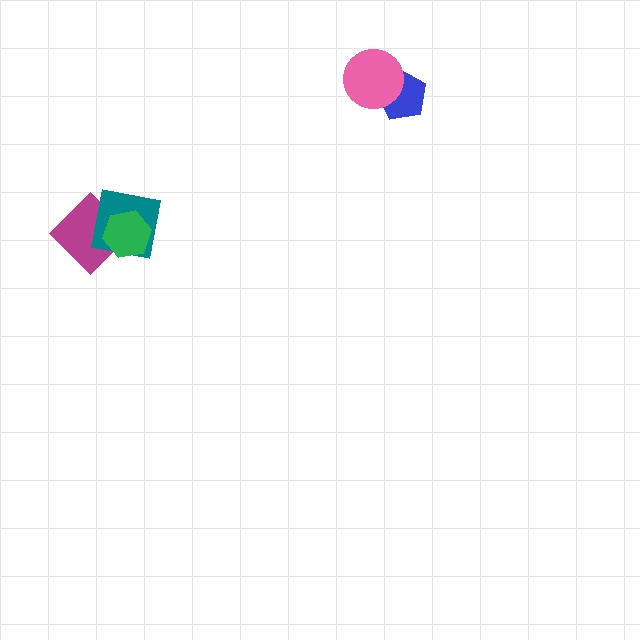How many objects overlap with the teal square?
2 objects overlap with the teal square.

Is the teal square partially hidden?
Yes, it is partially covered by another shape.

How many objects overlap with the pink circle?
1 object overlaps with the pink circle.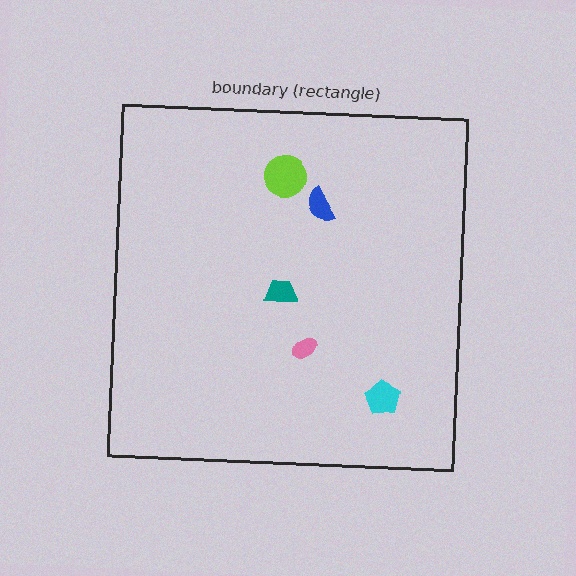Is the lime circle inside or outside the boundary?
Inside.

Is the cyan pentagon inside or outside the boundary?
Inside.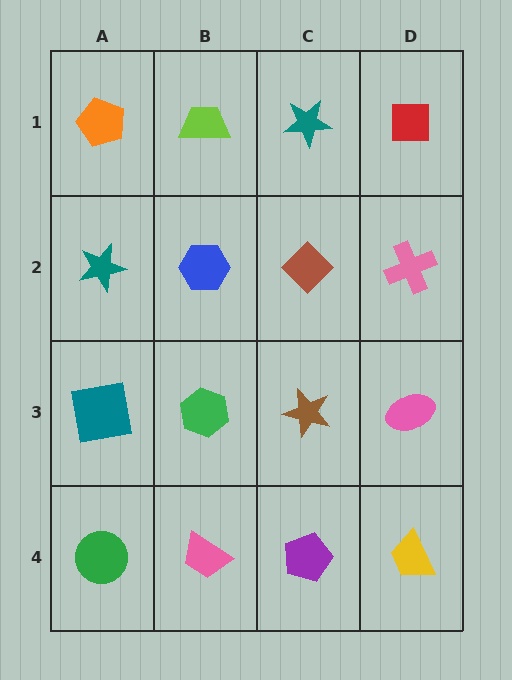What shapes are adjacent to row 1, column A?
A teal star (row 2, column A), a lime trapezoid (row 1, column B).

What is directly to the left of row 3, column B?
A teal square.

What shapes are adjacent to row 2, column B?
A lime trapezoid (row 1, column B), a green hexagon (row 3, column B), a teal star (row 2, column A), a brown diamond (row 2, column C).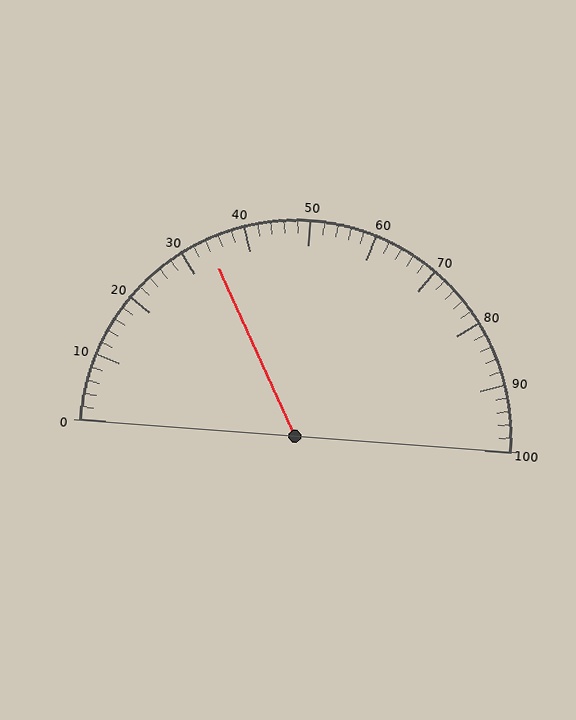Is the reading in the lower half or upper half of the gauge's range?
The reading is in the lower half of the range (0 to 100).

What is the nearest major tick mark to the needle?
The nearest major tick mark is 30.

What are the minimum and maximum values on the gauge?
The gauge ranges from 0 to 100.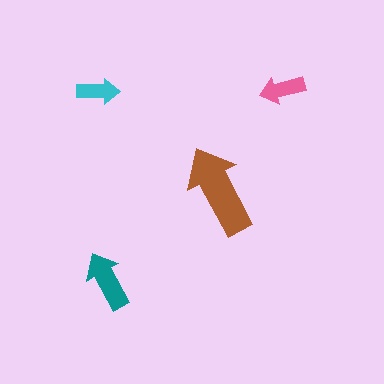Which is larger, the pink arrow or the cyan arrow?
The pink one.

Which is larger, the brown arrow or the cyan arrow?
The brown one.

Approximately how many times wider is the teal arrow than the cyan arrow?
About 1.5 times wider.